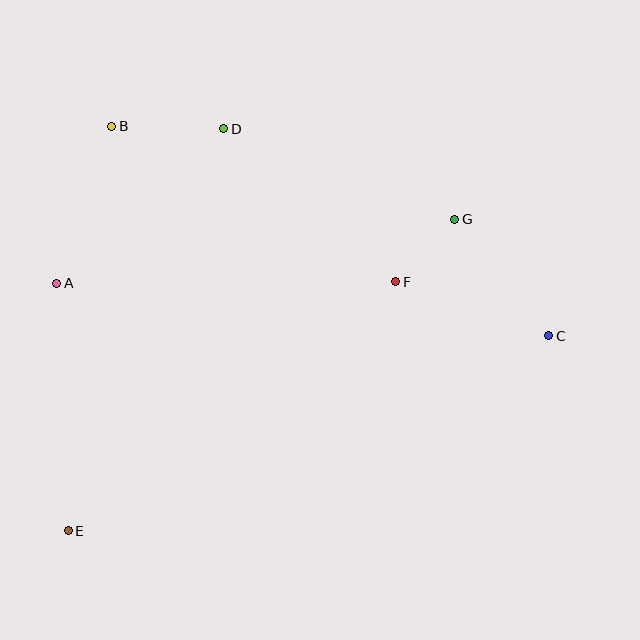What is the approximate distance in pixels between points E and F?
The distance between E and F is approximately 411 pixels.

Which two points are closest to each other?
Points F and G are closest to each other.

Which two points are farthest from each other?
Points C and E are farthest from each other.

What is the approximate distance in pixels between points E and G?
The distance between E and G is approximately 496 pixels.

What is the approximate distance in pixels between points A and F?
The distance between A and F is approximately 339 pixels.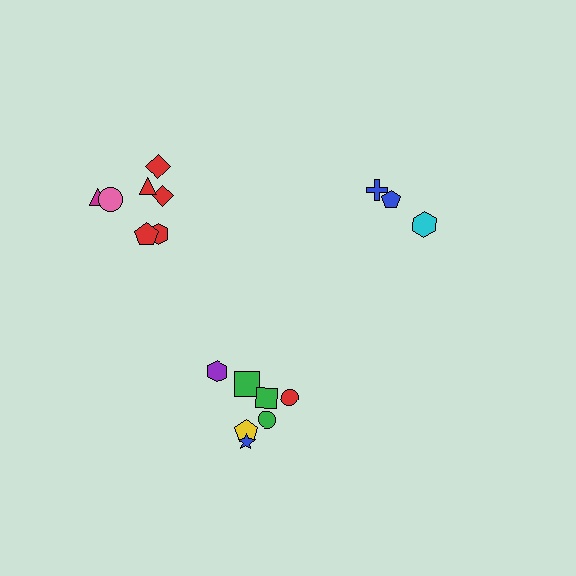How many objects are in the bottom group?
There are 7 objects.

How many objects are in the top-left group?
There are 7 objects.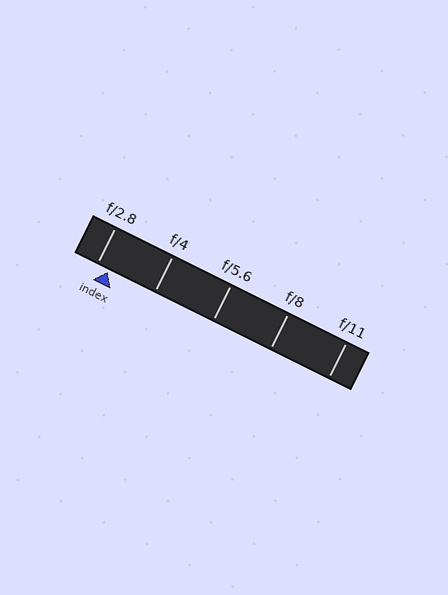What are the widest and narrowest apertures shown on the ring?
The widest aperture shown is f/2.8 and the narrowest is f/11.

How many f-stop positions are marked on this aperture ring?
There are 5 f-stop positions marked.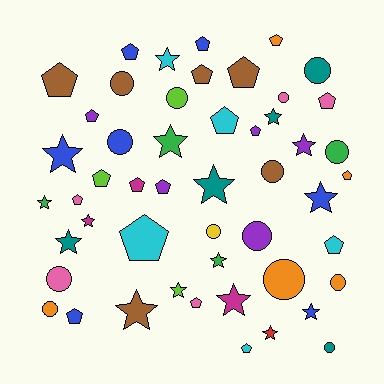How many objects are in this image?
There are 50 objects.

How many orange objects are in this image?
There are 5 orange objects.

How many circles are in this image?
There are 14 circles.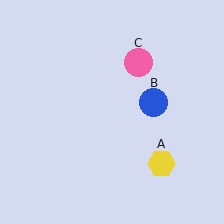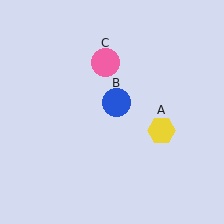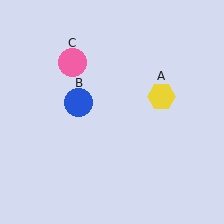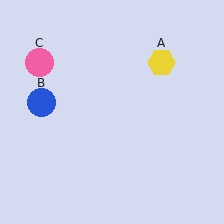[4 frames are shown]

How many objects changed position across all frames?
3 objects changed position: yellow hexagon (object A), blue circle (object B), pink circle (object C).